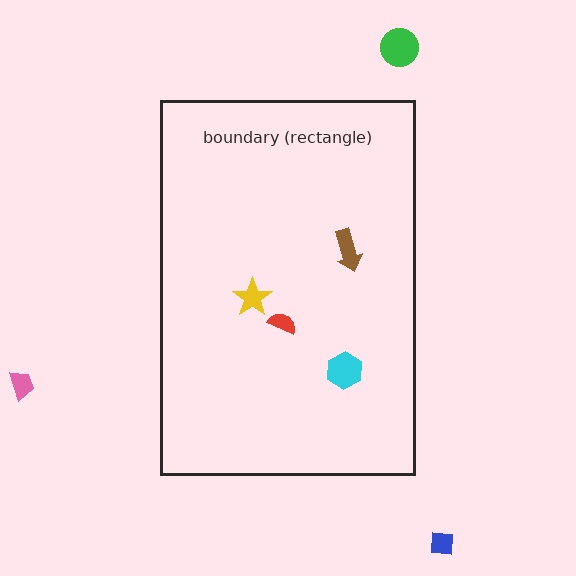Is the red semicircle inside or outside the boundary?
Inside.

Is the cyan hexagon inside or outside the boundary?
Inside.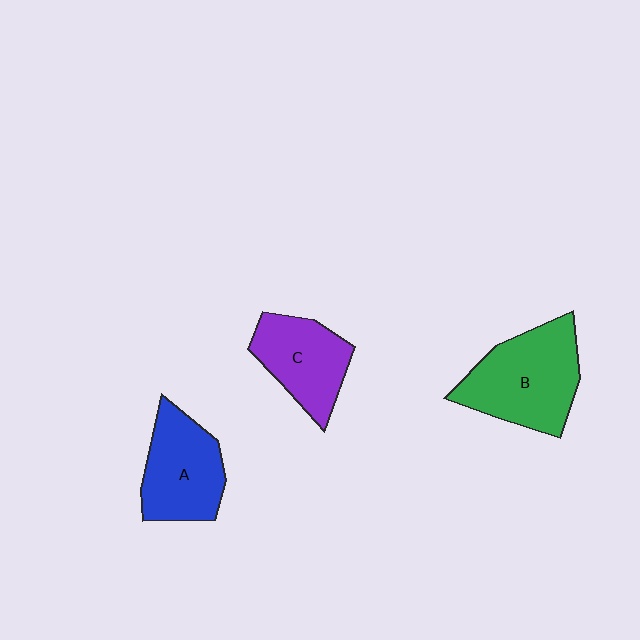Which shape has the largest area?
Shape B (green).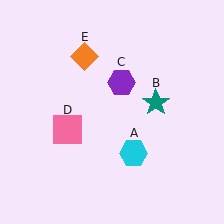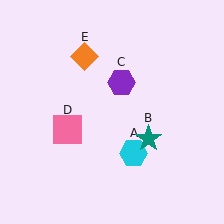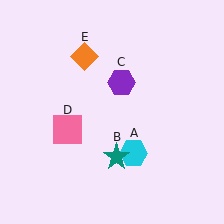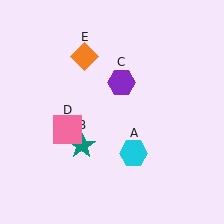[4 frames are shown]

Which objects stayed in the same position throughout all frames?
Cyan hexagon (object A) and purple hexagon (object C) and pink square (object D) and orange diamond (object E) remained stationary.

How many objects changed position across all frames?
1 object changed position: teal star (object B).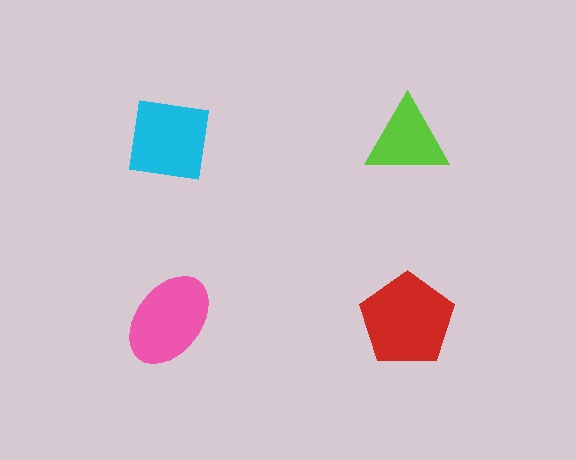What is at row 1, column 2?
A lime triangle.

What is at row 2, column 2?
A red pentagon.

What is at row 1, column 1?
A cyan square.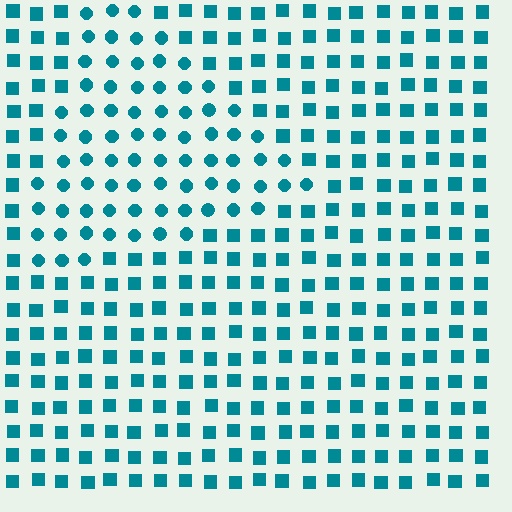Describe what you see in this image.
The image is filled with small teal elements arranged in a uniform grid. A triangle-shaped region contains circles, while the surrounding area contains squares. The boundary is defined purely by the change in element shape.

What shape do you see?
I see a triangle.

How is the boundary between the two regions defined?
The boundary is defined by a change in element shape: circles inside vs. squares outside. All elements share the same color and spacing.